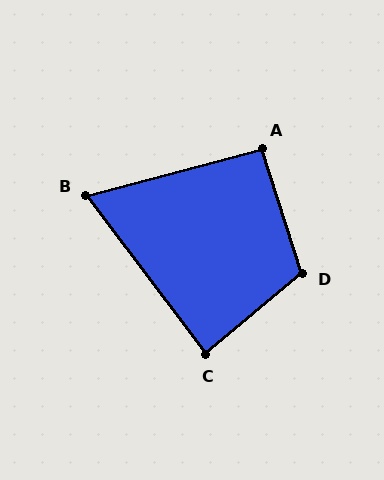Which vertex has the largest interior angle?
D, at approximately 112 degrees.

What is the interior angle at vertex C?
Approximately 87 degrees (approximately right).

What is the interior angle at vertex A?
Approximately 93 degrees (approximately right).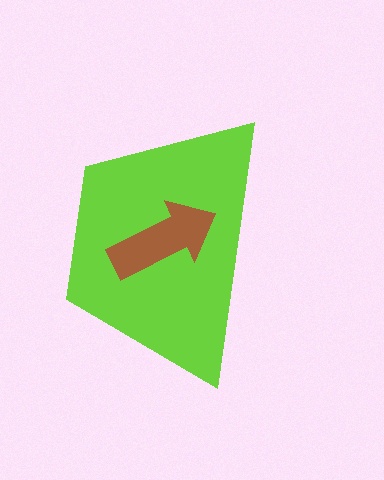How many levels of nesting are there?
2.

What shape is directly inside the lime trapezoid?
The brown arrow.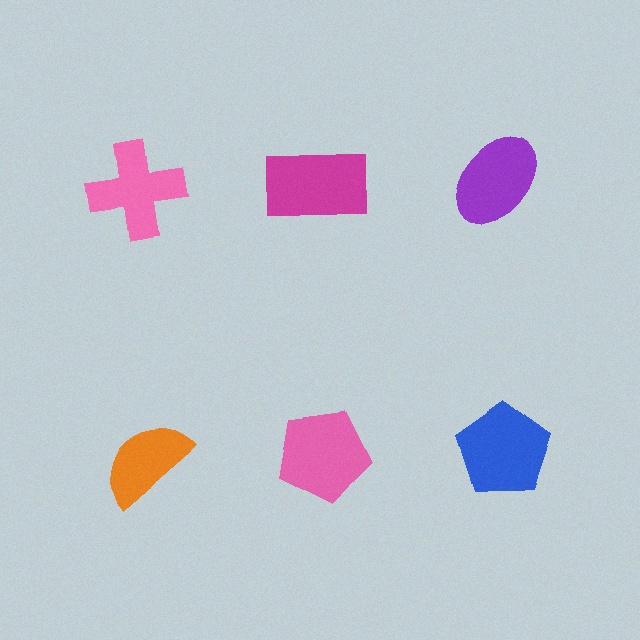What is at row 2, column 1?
An orange semicircle.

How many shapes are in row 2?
3 shapes.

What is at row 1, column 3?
A purple ellipse.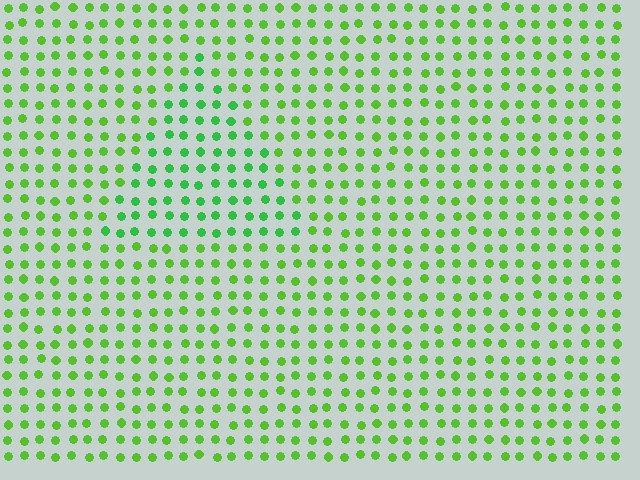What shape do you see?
I see a triangle.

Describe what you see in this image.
The image is filled with small lime elements in a uniform arrangement. A triangle-shaped region is visible where the elements are tinted to a slightly different hue, forming a subtle color boundary.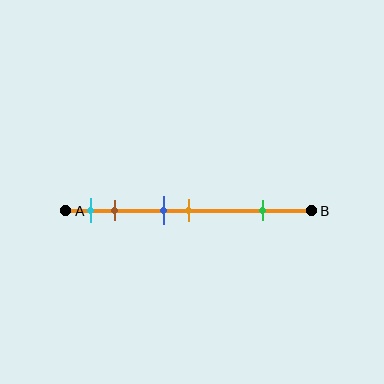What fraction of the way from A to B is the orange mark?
The orange mark is approximately 50% (0.5) of the way from A to B.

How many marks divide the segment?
There are 5 marks dividing the segment.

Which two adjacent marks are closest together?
The blue and orange marks are the closest adjacent pair.